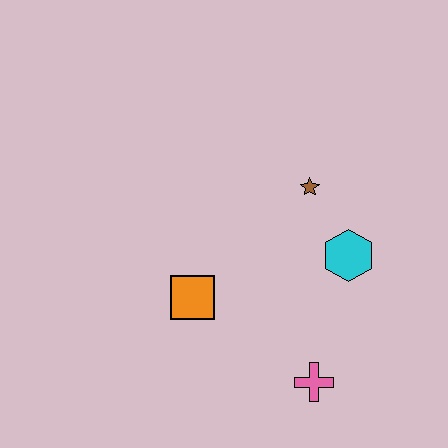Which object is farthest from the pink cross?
The brown star is farthest from the pink cross.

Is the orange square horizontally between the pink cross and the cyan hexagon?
No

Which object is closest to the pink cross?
The cyan hexagon is closest to the pink cross.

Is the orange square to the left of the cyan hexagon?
Yes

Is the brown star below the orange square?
No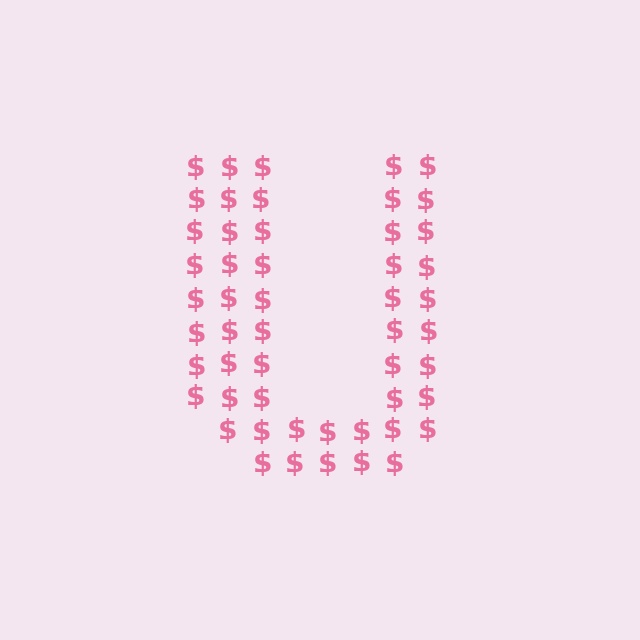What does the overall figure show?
The overall figure shows the letter U.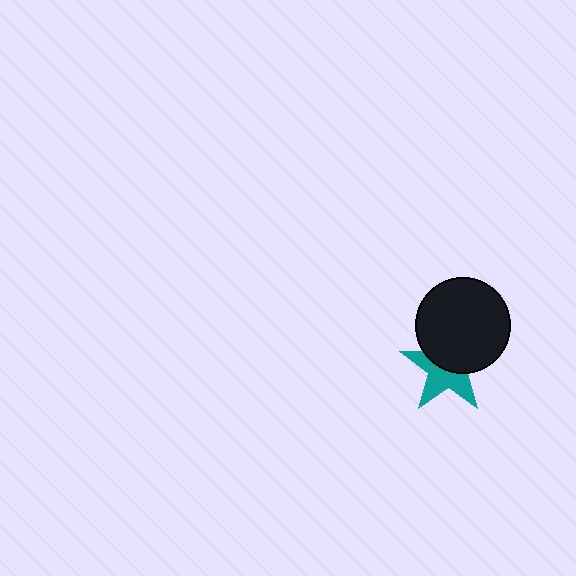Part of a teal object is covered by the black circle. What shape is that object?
It is a star.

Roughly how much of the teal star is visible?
About half of it is visible (roughly 51%).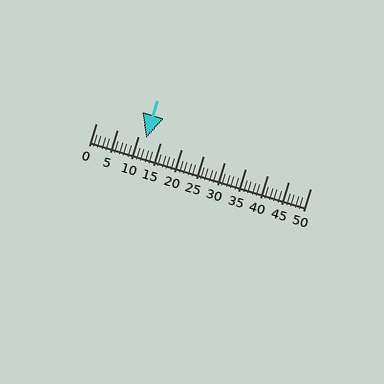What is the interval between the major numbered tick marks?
The major tick marks are spaced 5 units apart.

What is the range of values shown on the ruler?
The ruler shows values from 0 to 50.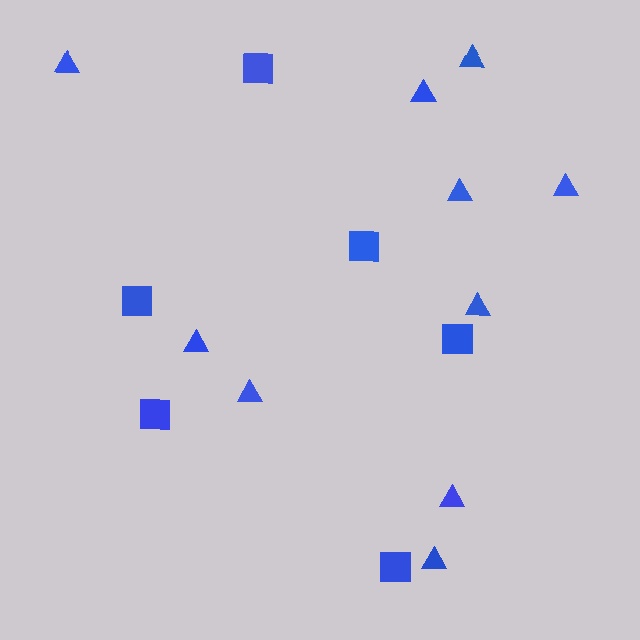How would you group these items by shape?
There are 2 groups: one group of squares (6) and one group of triangles (10).